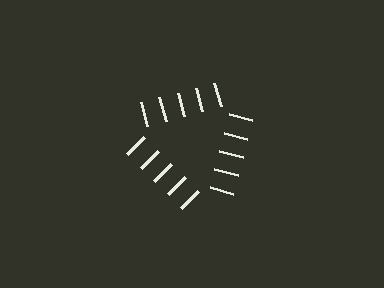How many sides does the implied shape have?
3 sides — the line-ends trace a triangle.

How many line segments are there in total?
15 — 5 along each of the 3 edges.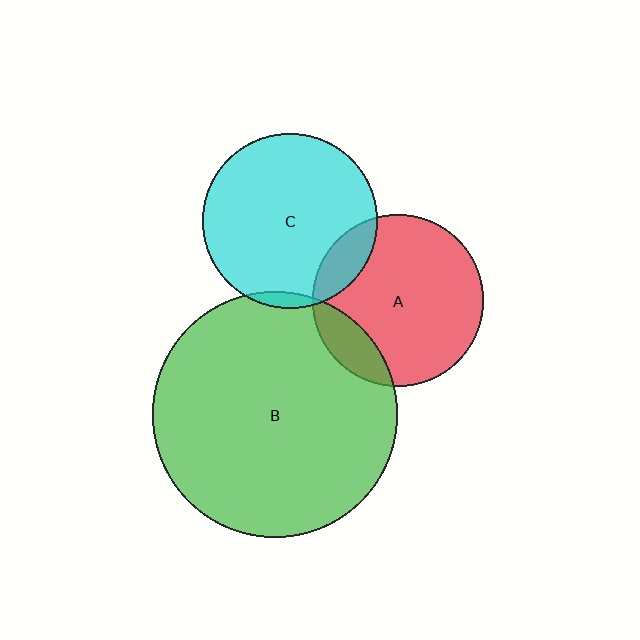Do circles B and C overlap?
Yes.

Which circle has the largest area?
Circle B (green).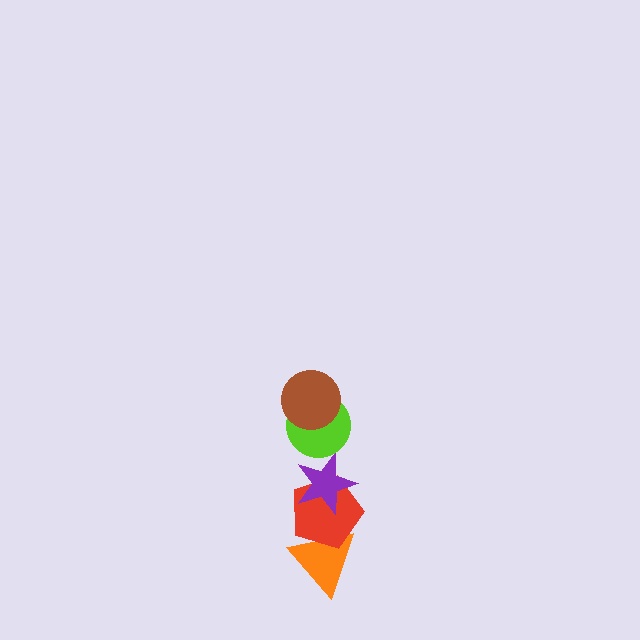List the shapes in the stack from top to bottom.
From top to bottom: the brown circle, the lime circle, the purple star, the red pentagon, the orange triangle.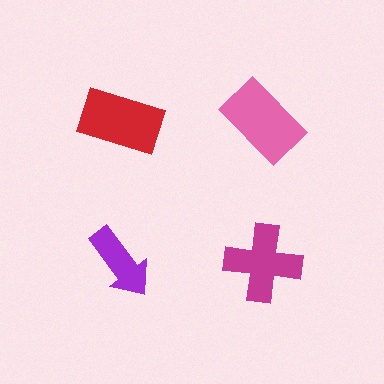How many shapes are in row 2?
2 shapes.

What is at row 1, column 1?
A red rectangle.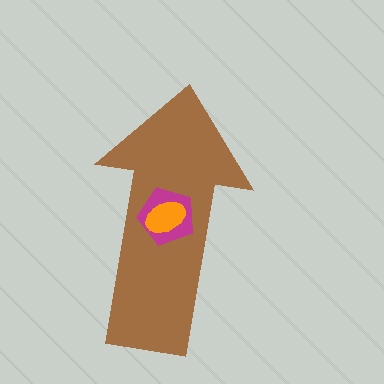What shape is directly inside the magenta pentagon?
The orange ellipse.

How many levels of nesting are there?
3.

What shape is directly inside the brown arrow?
The magenta pentagon.